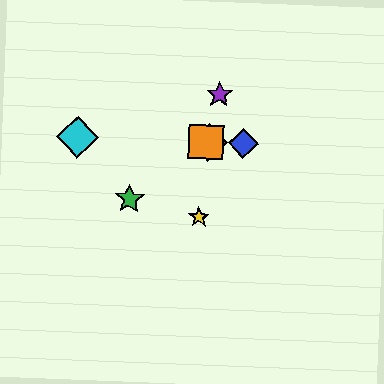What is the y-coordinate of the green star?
The green star is at y≈199.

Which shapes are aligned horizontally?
The red diamond, the blue diamond, the orange square, the cyan diamond are aligned horizontally.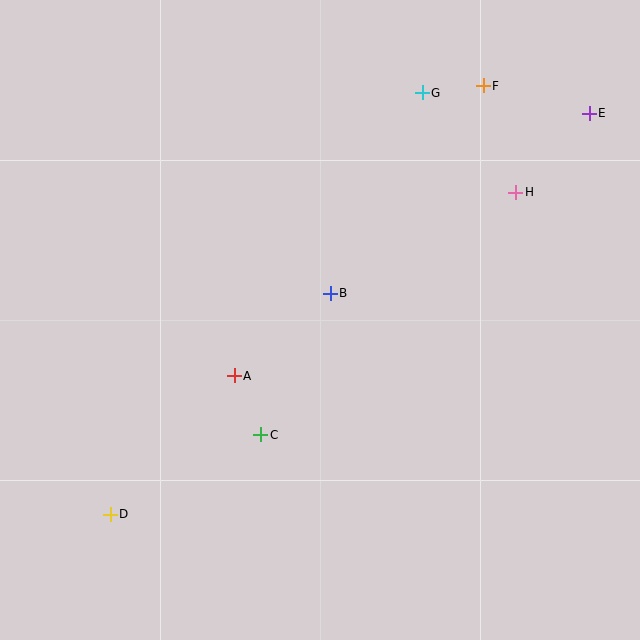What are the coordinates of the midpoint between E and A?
The midpoint between E and A is at (412, 244).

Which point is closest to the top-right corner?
Point E is closest to the top-right corner.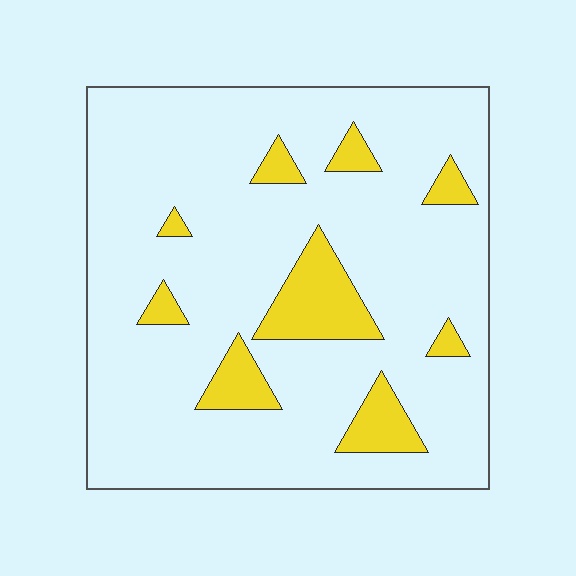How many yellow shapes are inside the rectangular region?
9.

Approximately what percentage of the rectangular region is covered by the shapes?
Approximately 15%.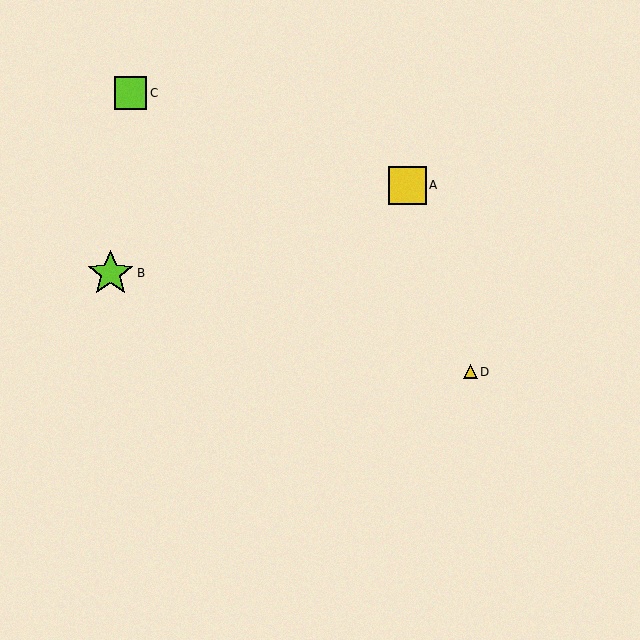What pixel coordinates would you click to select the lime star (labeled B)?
Click at (111, 273) to select the lime star B.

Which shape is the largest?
The lime star (labeled B) is the largest.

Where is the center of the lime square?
The center of the lime square is at (130, 93).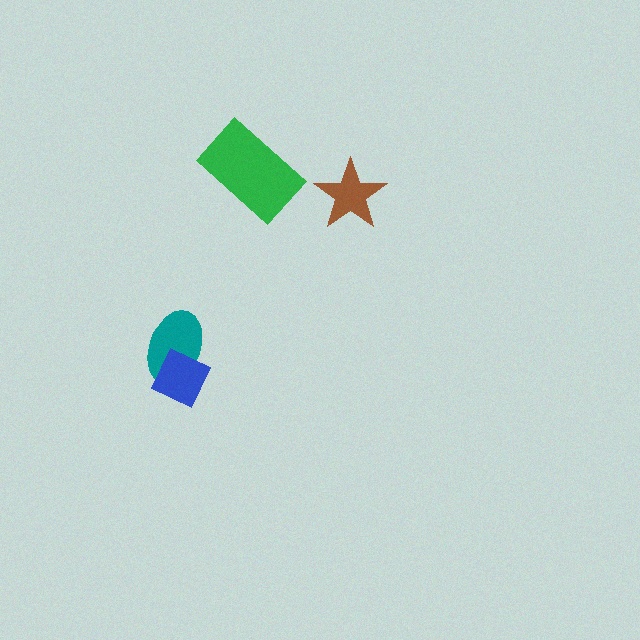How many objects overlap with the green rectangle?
0 objects overlap with the green rectangle.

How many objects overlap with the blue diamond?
1 object overlaps with the blue diamond.